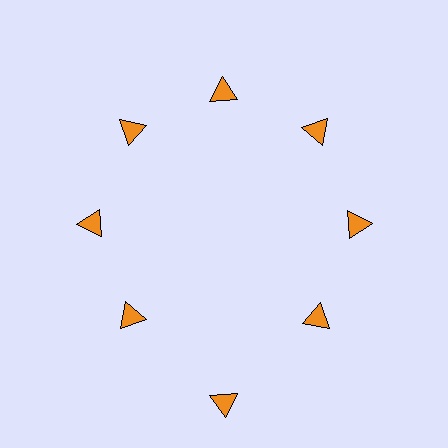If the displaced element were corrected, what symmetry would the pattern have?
It would have 8-fold rotational symmetry — the pattern would map onto itself every 45 degrees.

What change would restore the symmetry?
The symmetry would be restored by moving it inward, back onto the ring so that all 8 triangles sit at equal angles and equal distance from the center.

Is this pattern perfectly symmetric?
No. The 8 orange triangles are arranged in a ring, but one element near the 6 o'clock position is pushed outward from the center, breaking the 8-fold rotational symmetry.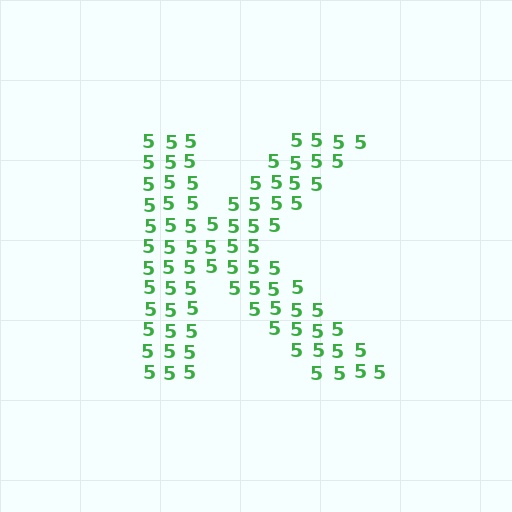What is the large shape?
The large shape is the letter K.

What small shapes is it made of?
It is made of small digit 5's.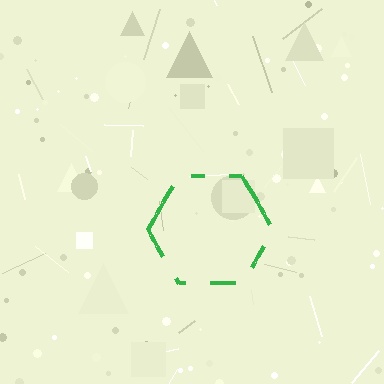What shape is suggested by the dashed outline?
The dashed outline suggests a hexagon.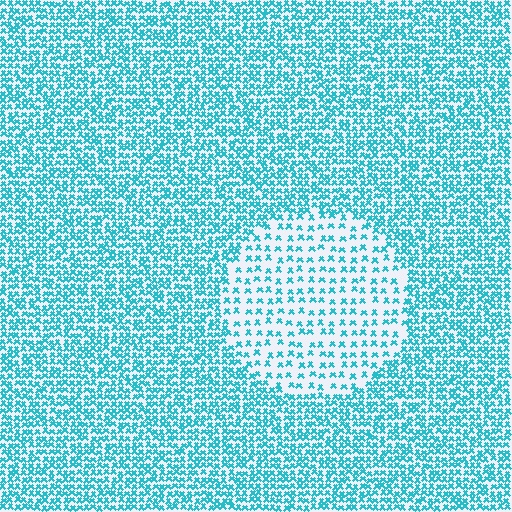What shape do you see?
I see a circle.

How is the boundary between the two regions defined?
The boundary is defined by a change in element density (approximately 2.3x ratio). All elements are the same color, size, and shape.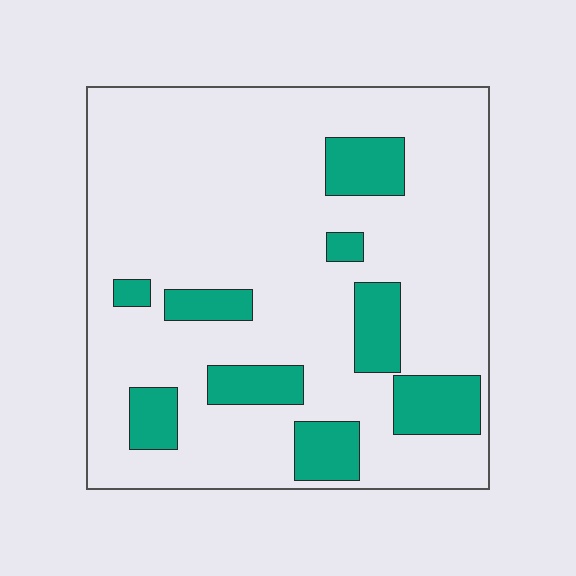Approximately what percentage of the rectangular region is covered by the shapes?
Approximately 20%.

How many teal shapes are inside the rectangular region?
9.